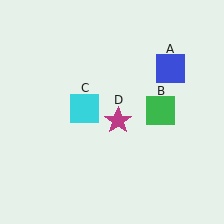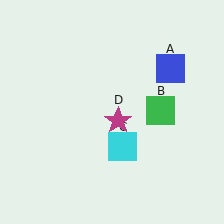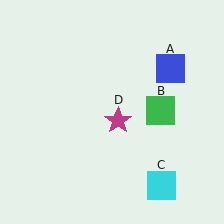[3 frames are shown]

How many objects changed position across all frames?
1 object changed position: cyan square (object C).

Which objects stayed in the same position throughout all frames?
Blue square (object A) and green square (object B) and magenta star (object D) remained stationary.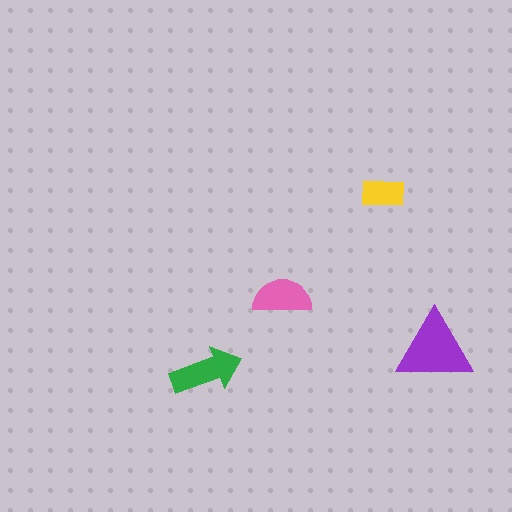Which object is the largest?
The purple triangle.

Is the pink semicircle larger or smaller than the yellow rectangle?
Larger.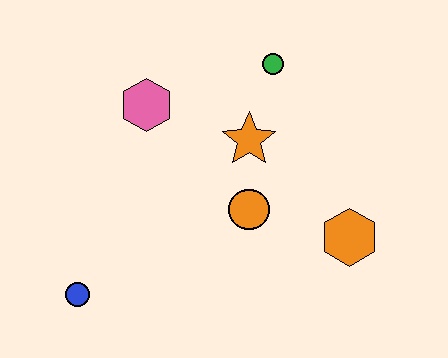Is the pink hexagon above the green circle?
No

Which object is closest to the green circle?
The orange star is closest to the green circle.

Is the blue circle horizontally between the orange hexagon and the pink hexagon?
No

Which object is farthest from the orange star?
The blue circle is farthest from the orange star.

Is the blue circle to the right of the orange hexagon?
No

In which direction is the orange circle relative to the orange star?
The orange circle is below the orange star.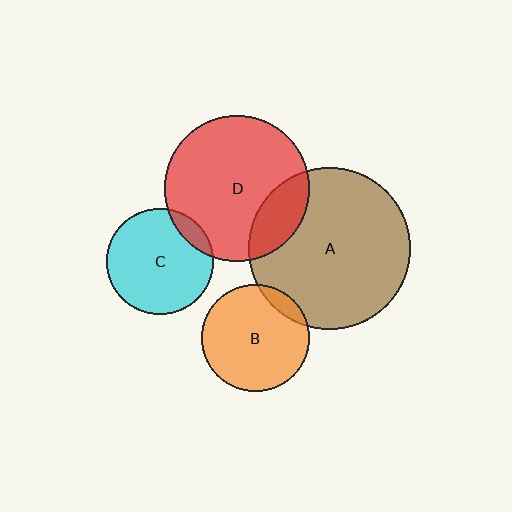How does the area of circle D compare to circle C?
Approximately 1.9 times.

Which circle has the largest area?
Circle A (brown).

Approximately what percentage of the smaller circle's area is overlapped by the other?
Approximately 20%.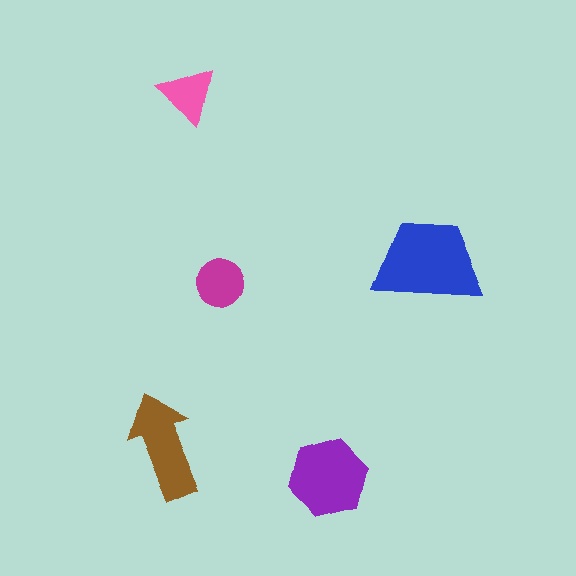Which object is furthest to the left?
The brown arrow is leftmost.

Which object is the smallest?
The pink triangle.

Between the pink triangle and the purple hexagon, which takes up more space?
The purple hexagon.